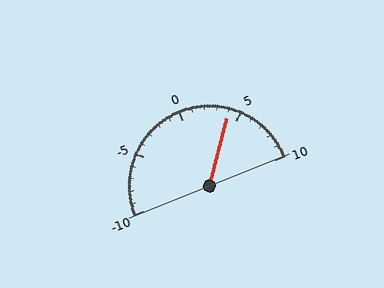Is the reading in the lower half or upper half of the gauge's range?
The reading is in the upper half of the range (-10 to 10).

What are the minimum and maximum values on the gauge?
The gauge ranges from -10 to 10.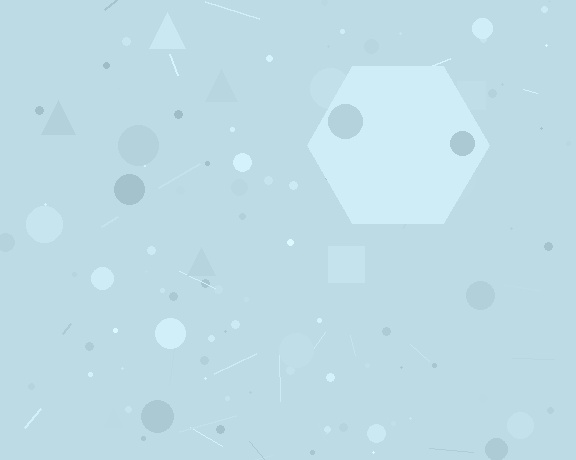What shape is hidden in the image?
A hexagon is hidden in the image.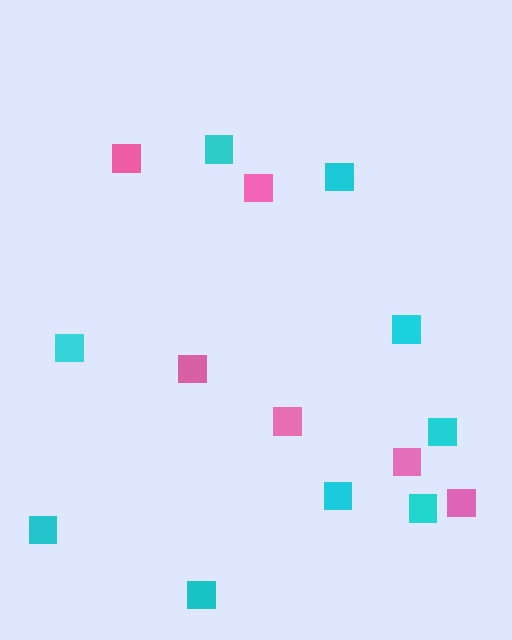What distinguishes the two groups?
There are 2 groups: one group of pink squares (6) and one group of cyan squares (9).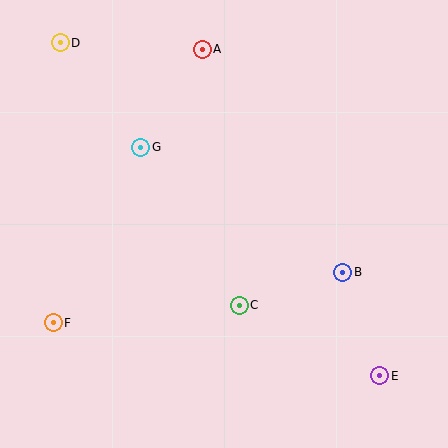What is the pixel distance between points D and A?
The distance between D and A is 143 pixels.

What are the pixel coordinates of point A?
Point A is at (202, 49).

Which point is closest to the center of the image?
Point C at (239, 305) is closest to the center.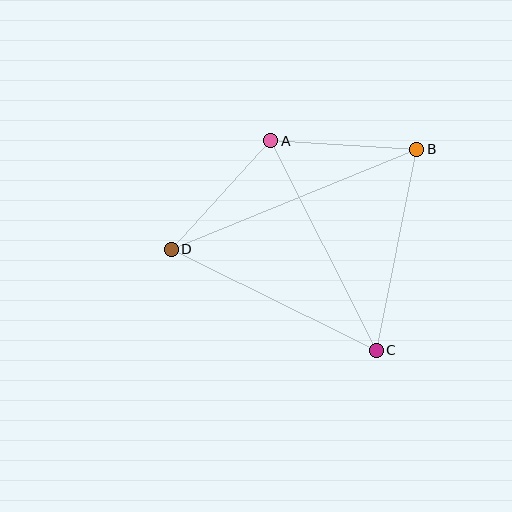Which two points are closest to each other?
Points A and B are closest to each other.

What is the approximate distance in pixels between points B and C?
The distance between B and C is approximately 205 pixels.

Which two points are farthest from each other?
Points B and D are farthest from each other.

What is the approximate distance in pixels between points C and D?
The distance between C and D is approximately 228 pixels.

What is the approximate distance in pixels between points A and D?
The distance between A and D is approximately 147 pixels.